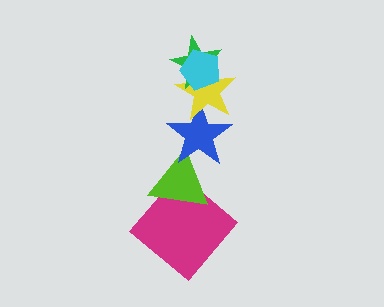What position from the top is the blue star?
The blue star is 4th from the top.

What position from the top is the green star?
The green star is 2nd from the top.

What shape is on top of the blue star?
The yellow star is on top of the blue star.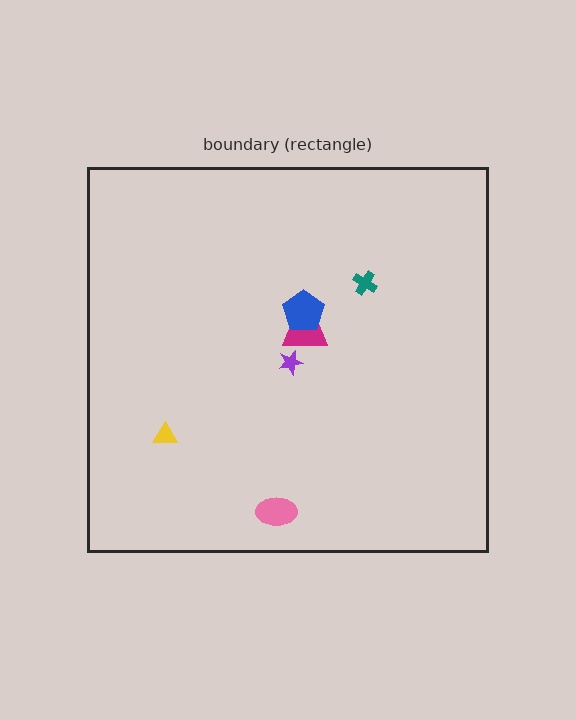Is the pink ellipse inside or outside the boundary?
Inside.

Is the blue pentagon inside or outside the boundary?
Inside.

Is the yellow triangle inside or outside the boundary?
Inside.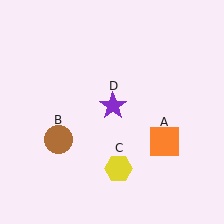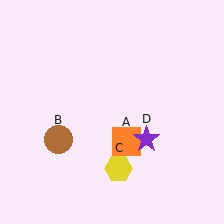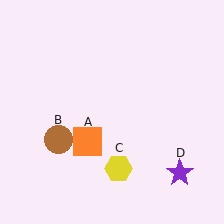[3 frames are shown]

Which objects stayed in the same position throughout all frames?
Brown circle (object B) and yellow hexagon (object C) remained stationary.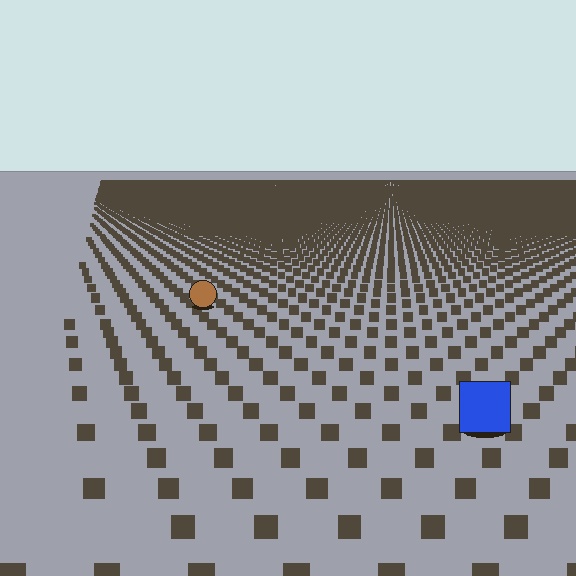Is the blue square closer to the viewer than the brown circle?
Yes. The blue square is closer — you can tell from the texture gradient: the ground texture is coarser near it.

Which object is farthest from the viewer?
The brown circle is farthest from the viewer. It appears smaller and the ground texture around it is denser.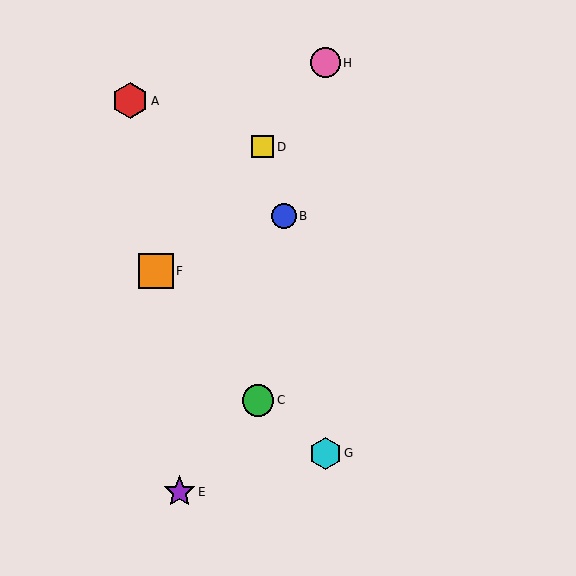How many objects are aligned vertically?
2 objects (G, H) are aligned vertically.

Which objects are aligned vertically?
Objects G, H are aligned vertically.